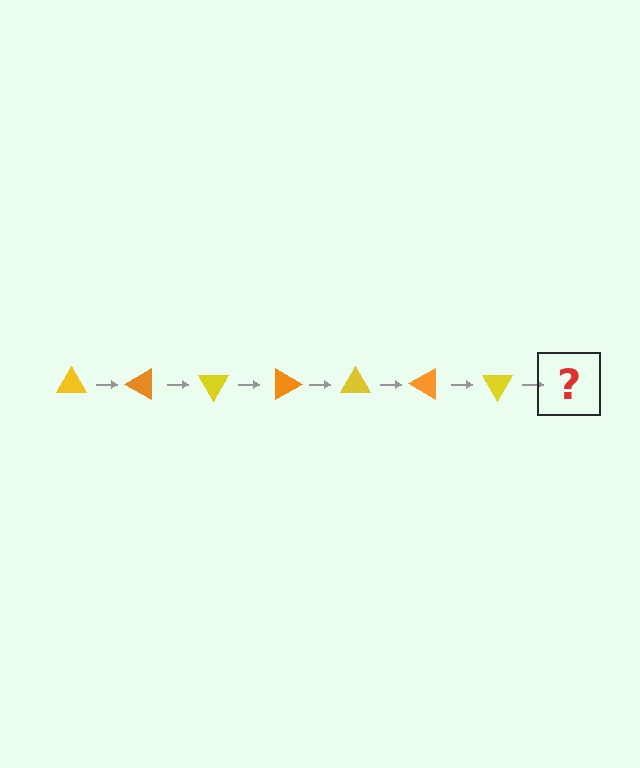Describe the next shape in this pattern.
It should be an orange triangle, rotated 210 degrees from the start.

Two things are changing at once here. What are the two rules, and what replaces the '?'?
The two rules are that it rotates 30 degrees each step and the color cycles through yellow and orange. The '?' should be an orange triangle, rotated 210 degrees from the start.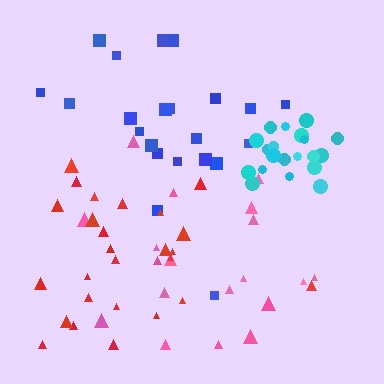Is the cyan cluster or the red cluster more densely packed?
Cyan.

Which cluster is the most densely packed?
Cyan.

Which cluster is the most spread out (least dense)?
Pink.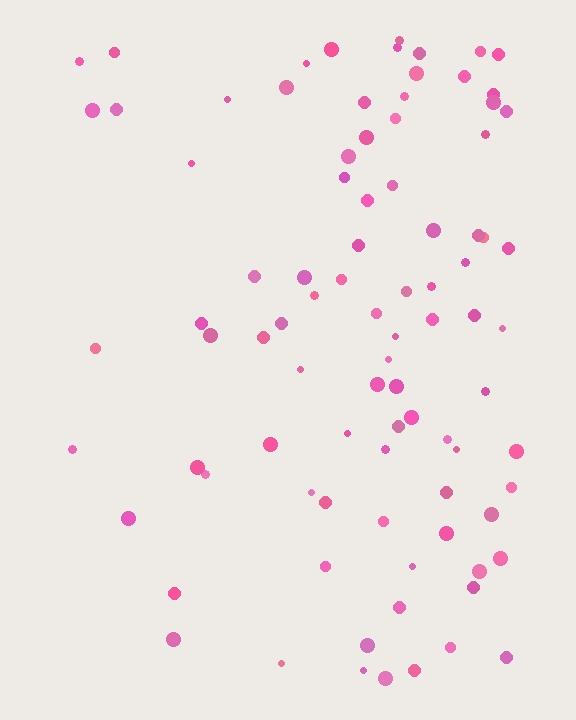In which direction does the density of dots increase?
From left to right, with the right side densest.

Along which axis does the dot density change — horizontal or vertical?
Horizontal.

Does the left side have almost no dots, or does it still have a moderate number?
Still a moderate number, just noticeably fewer than the right.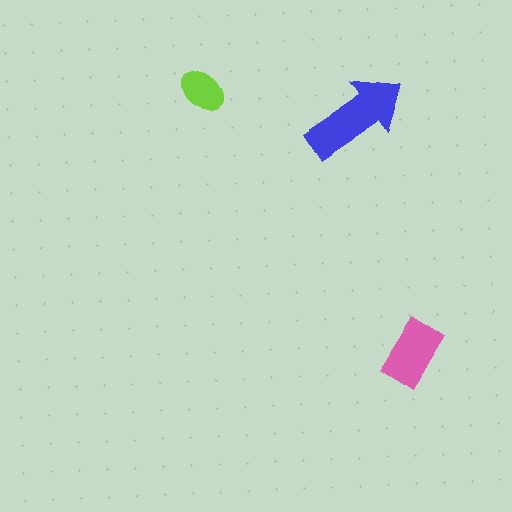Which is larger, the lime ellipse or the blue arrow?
The blue arrow.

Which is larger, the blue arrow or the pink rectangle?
The blue arrow.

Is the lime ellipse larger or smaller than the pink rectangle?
Smaller.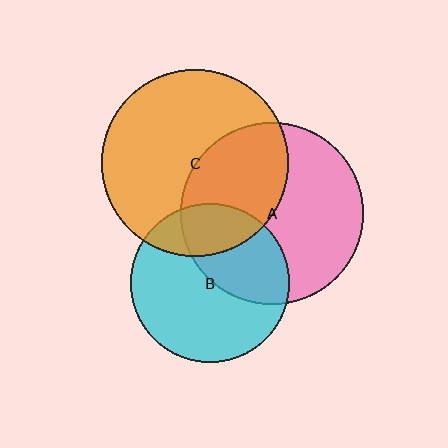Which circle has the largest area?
Circle C (orange).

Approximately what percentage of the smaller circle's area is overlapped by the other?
Approximately 40%.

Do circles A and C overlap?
Yes.